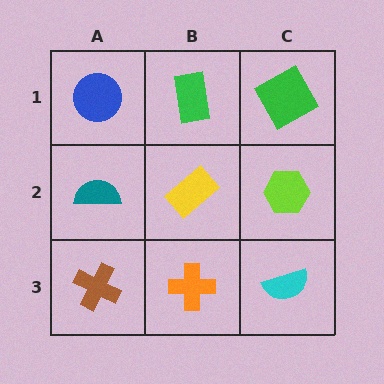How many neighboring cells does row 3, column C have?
2.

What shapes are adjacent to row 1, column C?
A lime hexagon (row 2, column C), a green rectangle (row 1, column B).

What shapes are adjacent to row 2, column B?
A green rectangle (row 1, column B), an orange cross (row 3, column B), a teal semicircle (row 2, column A), a lime hexagon (row 2, column C).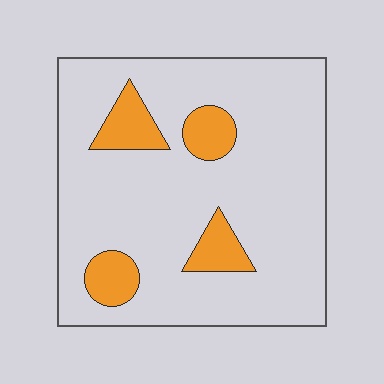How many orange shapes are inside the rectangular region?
4.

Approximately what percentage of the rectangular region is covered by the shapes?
Approximately 15%.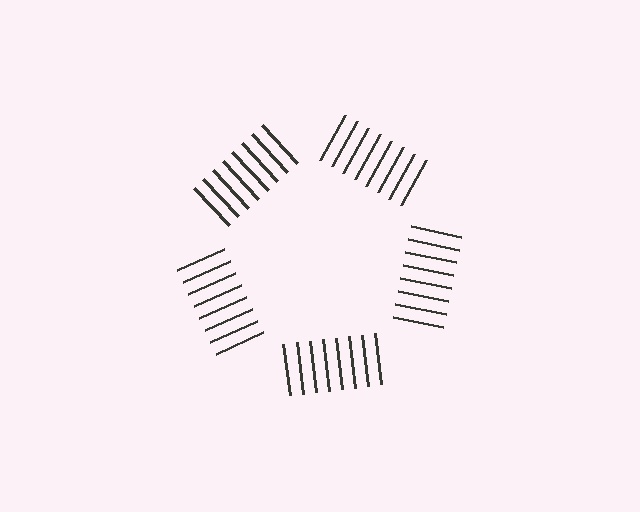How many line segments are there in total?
40 — 8 along each of the 5 edges.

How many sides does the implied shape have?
5 sides — the line-ends trace a pentagon.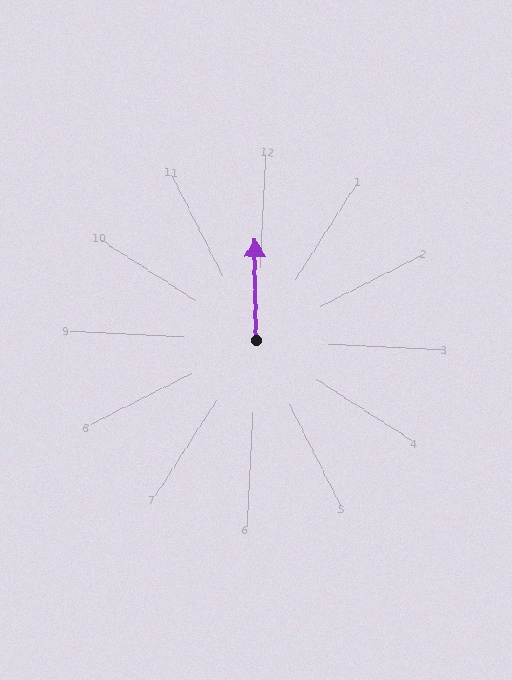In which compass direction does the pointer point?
North.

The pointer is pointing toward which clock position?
Roughly 12 o'clock.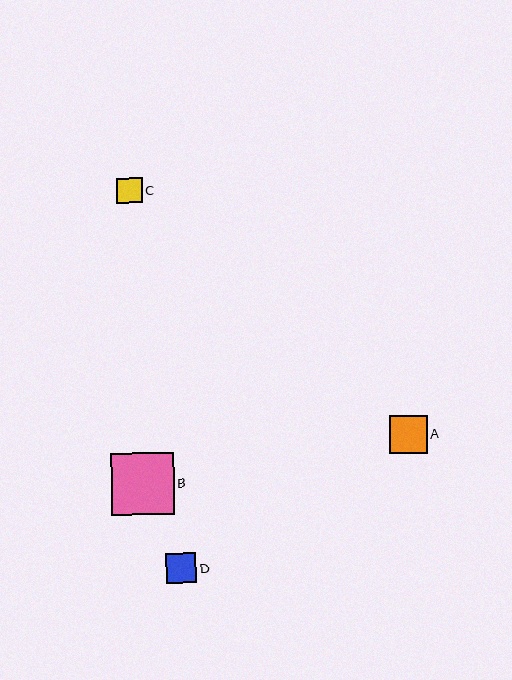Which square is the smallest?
Square C is the smallest with a size of approximately 25 pixels.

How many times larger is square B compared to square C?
Square B is approximately 2.5 times the size of square C.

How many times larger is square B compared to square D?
Square B is approximately 2.1 times the size of square D.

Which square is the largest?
Square B is the largest with a size of approximately 62 pixels.